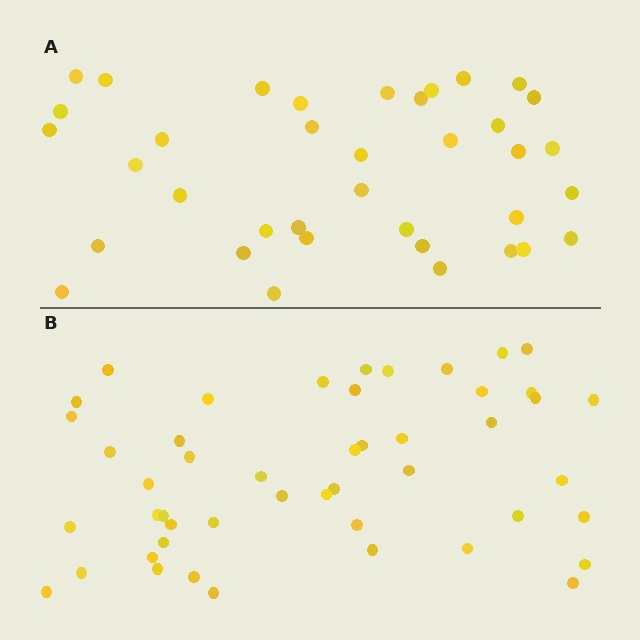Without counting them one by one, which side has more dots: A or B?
Region B (the bottom region) has more dots.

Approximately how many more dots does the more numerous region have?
Region B has roughly 12 or so more dots than region A.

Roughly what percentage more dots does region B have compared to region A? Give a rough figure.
About 30% more.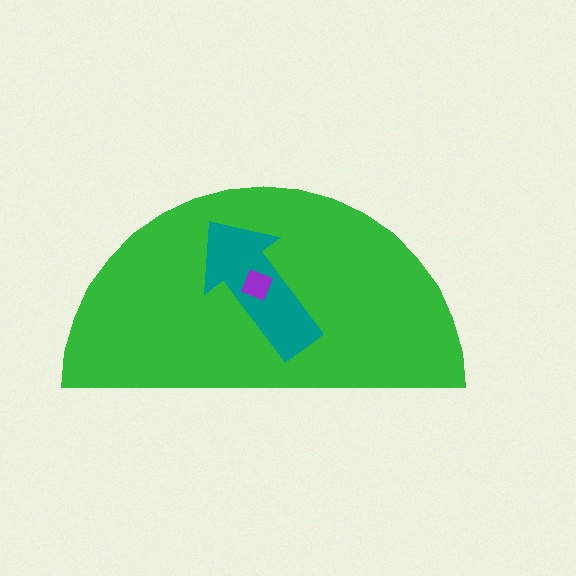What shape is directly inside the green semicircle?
The teal arrow.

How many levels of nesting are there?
3.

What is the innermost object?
The purple diamond.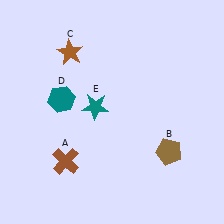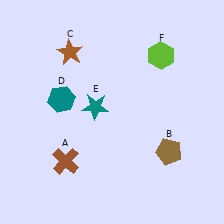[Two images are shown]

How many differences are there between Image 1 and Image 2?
There is 1 difference between the two images.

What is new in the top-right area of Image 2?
A lime hexagon (F) was added in the top-right area of Image 2.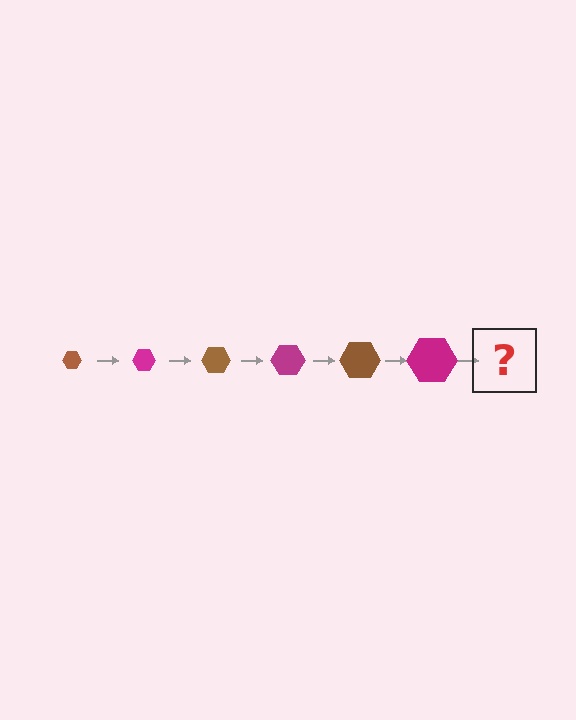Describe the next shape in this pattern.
It should be a brown hexagon, larger than the previous one.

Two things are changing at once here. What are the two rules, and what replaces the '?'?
The two rules are that the hexagon grows larger each step and the color cycles through brown and magenta. The '?' should be a brown hexagon, larger than the previous one.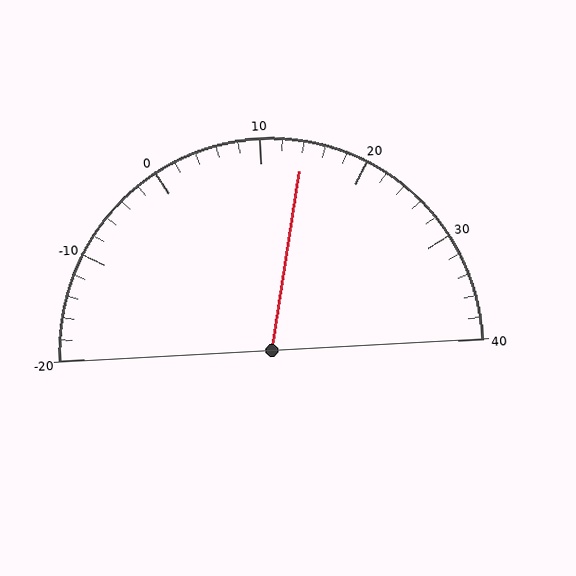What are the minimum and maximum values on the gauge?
The gauge ranges from -20 to 40.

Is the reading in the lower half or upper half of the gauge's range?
The reading is in the upper half of the range (-20 to 40).